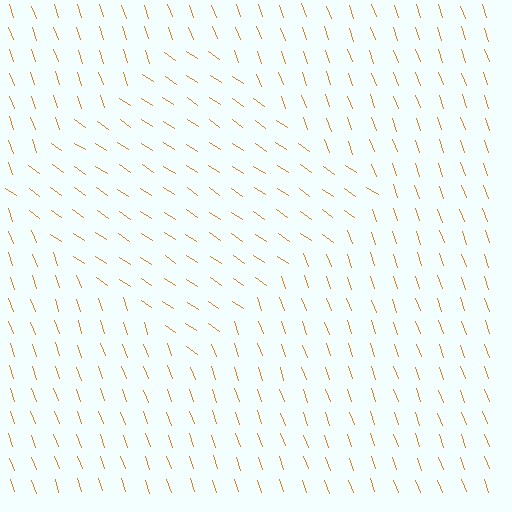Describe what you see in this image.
The image is filled with small orange line segments. A diamond region in the image has lines oriented differently from the surrounding lines, creating a visible texture boundary.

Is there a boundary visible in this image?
Yes, there is a texture boundary formed by a change in line orientation.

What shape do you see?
I see a diamond.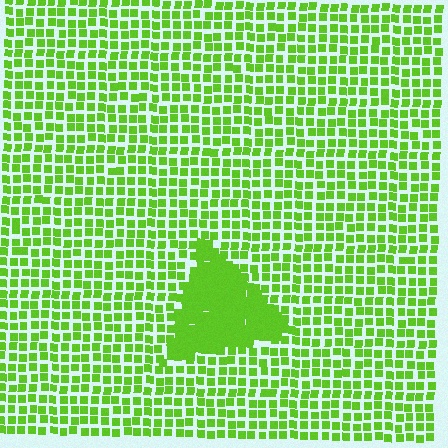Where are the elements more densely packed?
The elements are more densely packed inside the triangle boundary.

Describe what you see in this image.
The image contains small lime elements arranged at two different densities. A triangle-shaped region is visible where the elements are more densely packed than the surrounding area.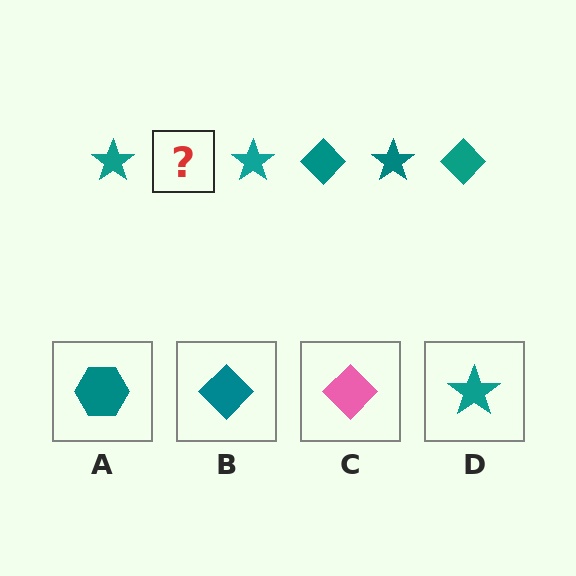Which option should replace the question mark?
Option B.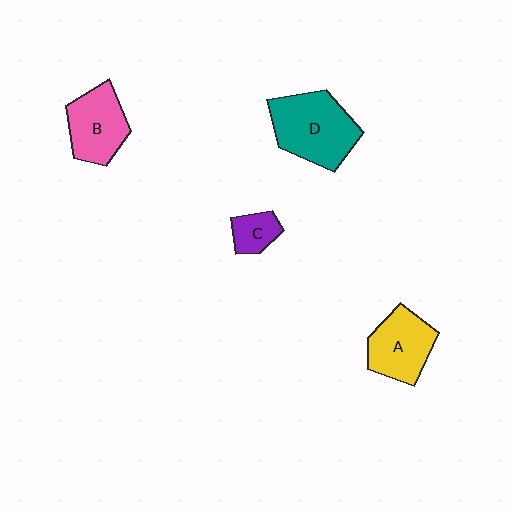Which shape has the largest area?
Shape D (teal).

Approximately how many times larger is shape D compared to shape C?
Approximately 3.0 times.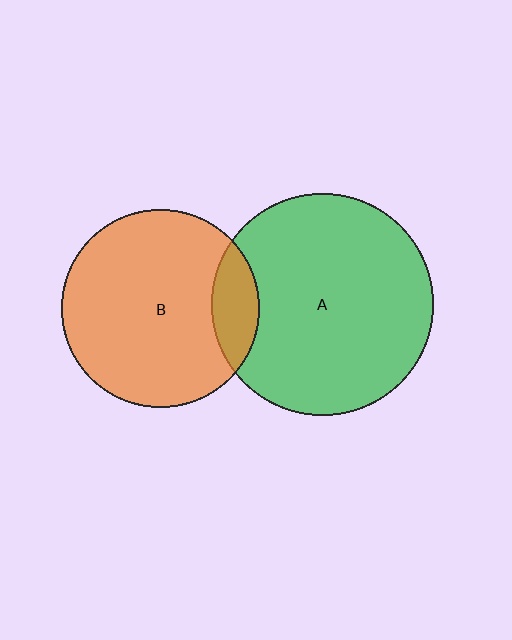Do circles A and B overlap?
Yes.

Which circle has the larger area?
Circle A (green).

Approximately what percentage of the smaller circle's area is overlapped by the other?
Approximately 15%.